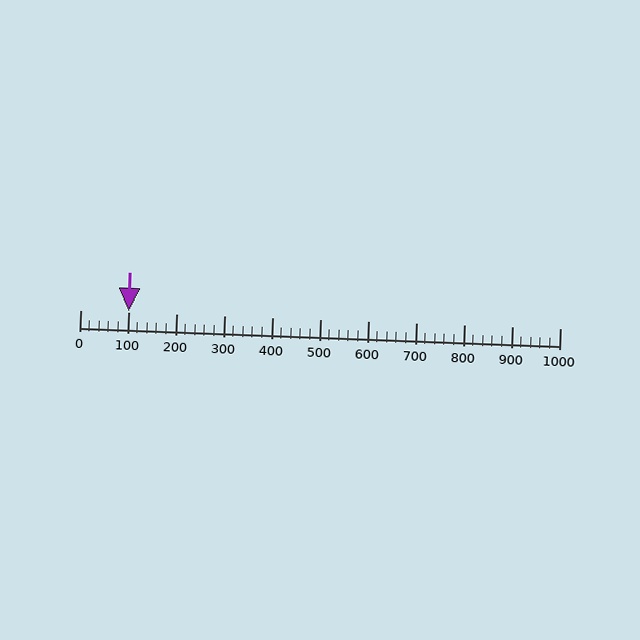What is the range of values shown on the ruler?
The ruler shows values from 0 to 1000.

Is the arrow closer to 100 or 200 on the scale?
The arrow is closer to 100.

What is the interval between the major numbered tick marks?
The major tick marks are spaced 100 units apart.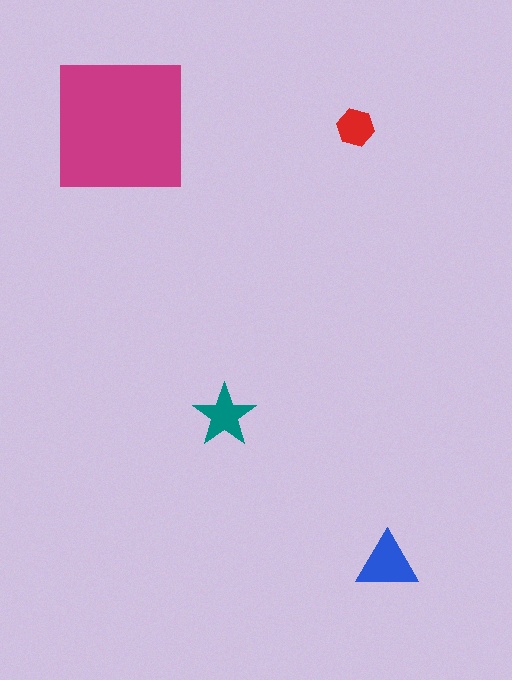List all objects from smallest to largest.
The red hexagon, the teal star, the blue triangle, the magenta square.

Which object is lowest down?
The blue triangle is bottommost.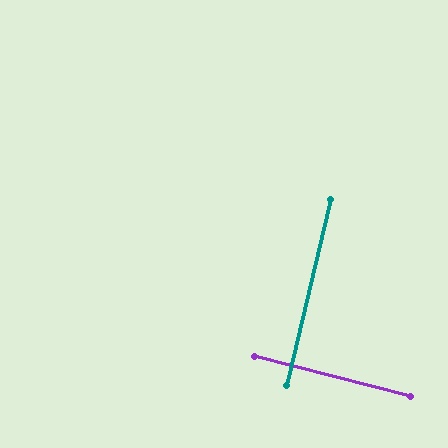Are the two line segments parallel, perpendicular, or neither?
Perpendicular — they meet at approximately 89°.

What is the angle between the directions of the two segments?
Approximately 89 degrees.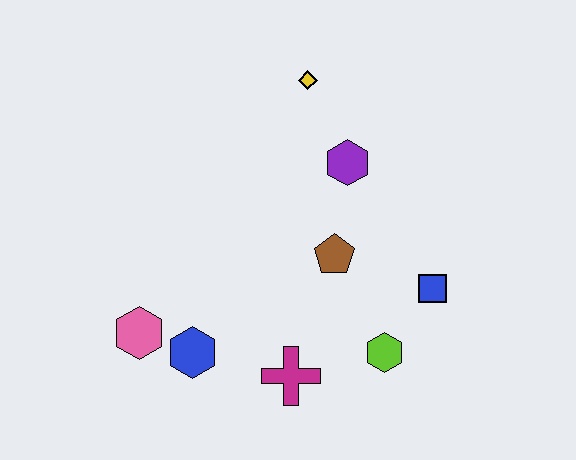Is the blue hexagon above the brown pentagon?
No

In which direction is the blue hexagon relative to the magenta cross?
The blue hexagon is to the left of the magenta cross.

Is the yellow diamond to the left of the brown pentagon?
Yes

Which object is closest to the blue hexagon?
The pink hexagon is closest to the blue hexagon.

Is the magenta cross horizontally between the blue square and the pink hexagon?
Yes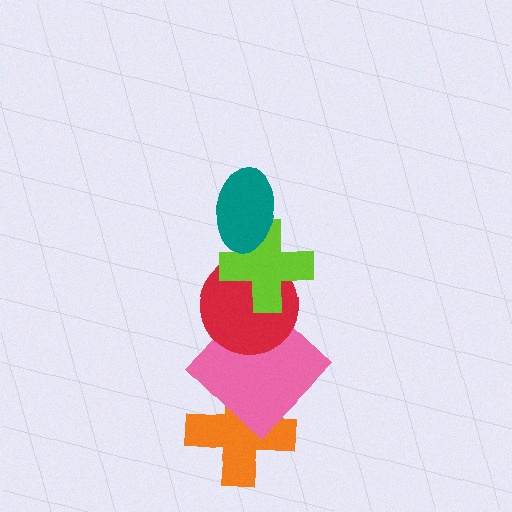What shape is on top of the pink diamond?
The red circle is on top of the pink diamond.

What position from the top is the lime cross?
The lime cross is 2nd from the top.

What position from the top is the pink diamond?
The pink diamond is 4th from the top.